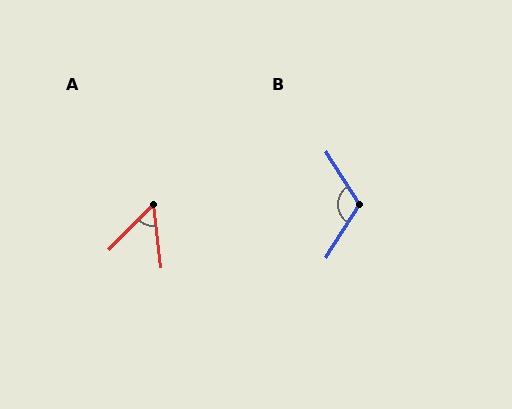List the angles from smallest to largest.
A (51°), B (116°).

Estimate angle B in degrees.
Approximately 116 degrees.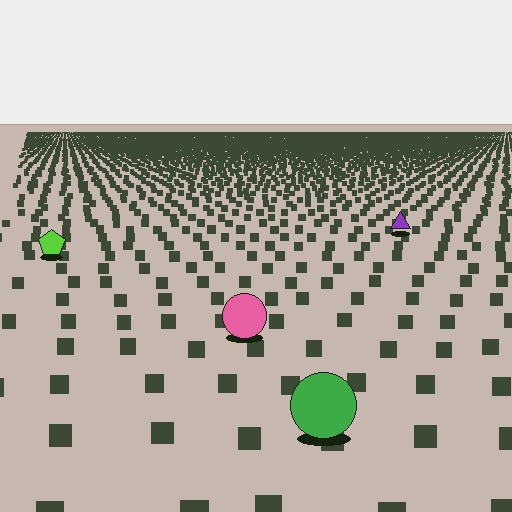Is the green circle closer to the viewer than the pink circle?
Yes. The green circle is closer — you can tell from the texture gradient: the ground texture is coarser near it.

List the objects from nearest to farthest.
From nearest to farthest: the green circle, the pink circle, the lime pentagon, the purple triangle.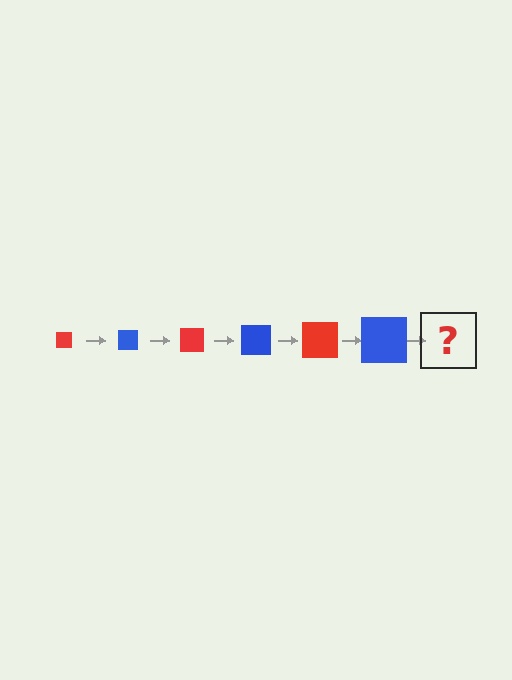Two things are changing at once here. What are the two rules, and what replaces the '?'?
The two rules are that the square grows larger each step and the color cycles through red and blue. The '?' should be a red square, larger than the previous one.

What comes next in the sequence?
The next element should be a red square, larger than the previous one.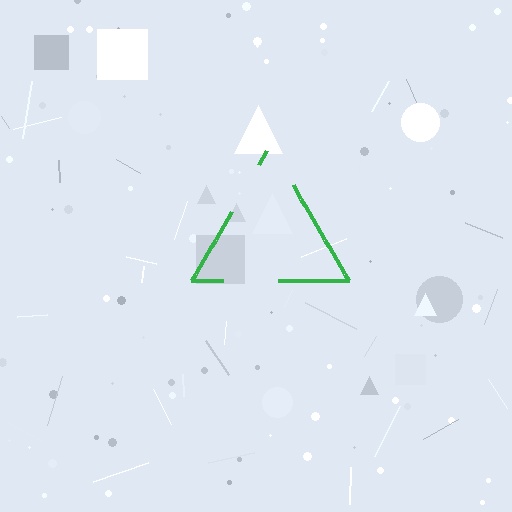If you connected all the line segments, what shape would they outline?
They would outline a triangle.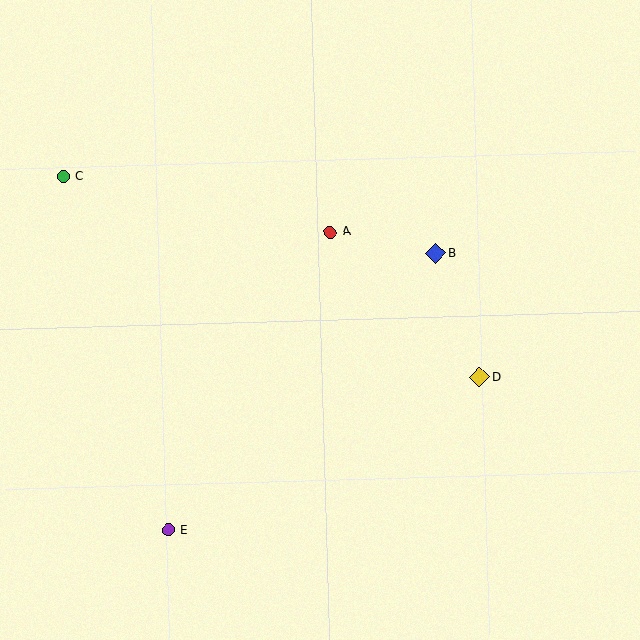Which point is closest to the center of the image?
Point A at (330, 232) is closest to the center.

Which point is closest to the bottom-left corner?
Point E is closest to the bottom-left corner.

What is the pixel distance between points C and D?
The distance between C and D is 462 pixels.